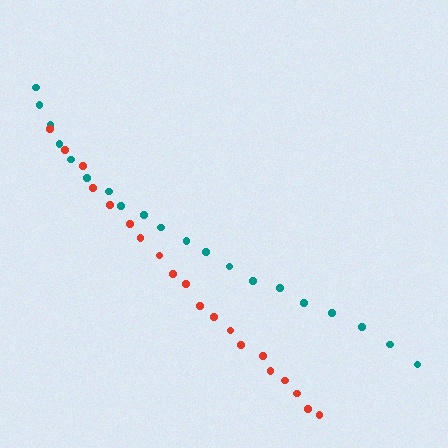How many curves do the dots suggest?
There are 2 distinct paths.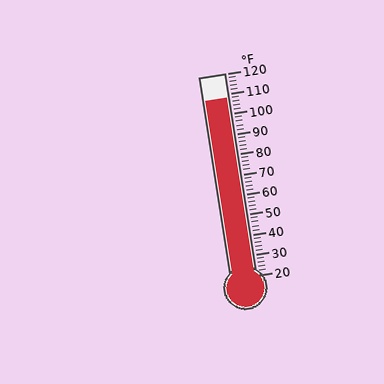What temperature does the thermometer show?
The thermometer shows approximately 108°F.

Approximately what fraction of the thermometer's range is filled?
The thermometer is filled to approximately 90% of its range.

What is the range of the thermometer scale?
The thermometer scale ranges from 20°F to 120°F.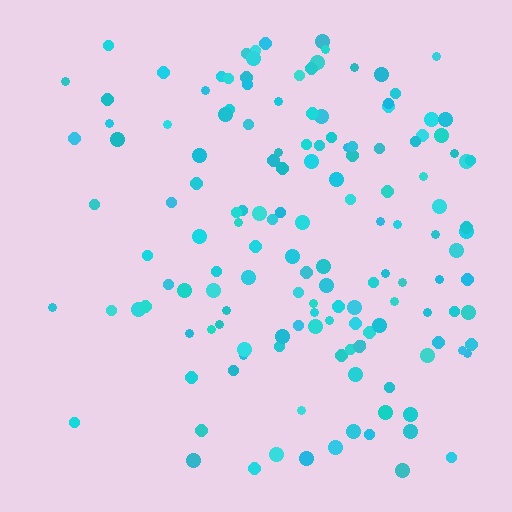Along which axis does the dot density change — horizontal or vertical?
Horizontal.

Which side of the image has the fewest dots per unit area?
The left.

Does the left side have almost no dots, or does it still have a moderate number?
Still a moderate number, just noticeably fewer than the right.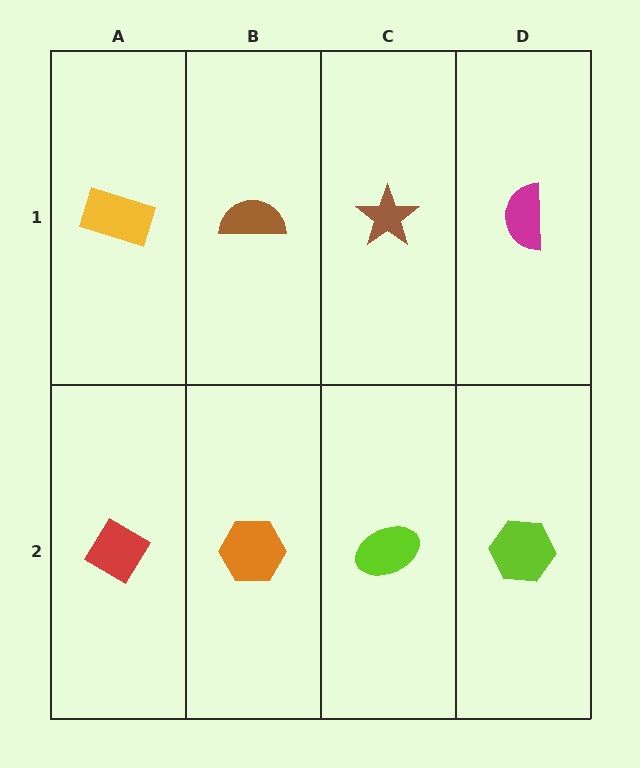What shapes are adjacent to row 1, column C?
A lime ellipse (row 2, column C), a brown semicircle (row 1, column B), a magenta semicircle (row 1, column D).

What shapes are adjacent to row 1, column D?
A lime hexagon (row 2, column D), a brown star (row 1, column C).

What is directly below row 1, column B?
An orange hexagon.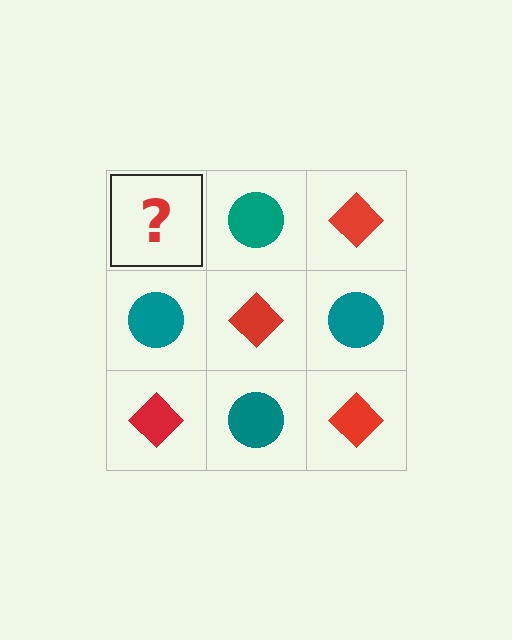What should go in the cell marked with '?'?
The missing cell should contain a red diamond.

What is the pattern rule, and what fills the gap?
The rule is that it alternates red diamond and teal circle in a checkerboard pattern. The gap should be filled with a red diamond.